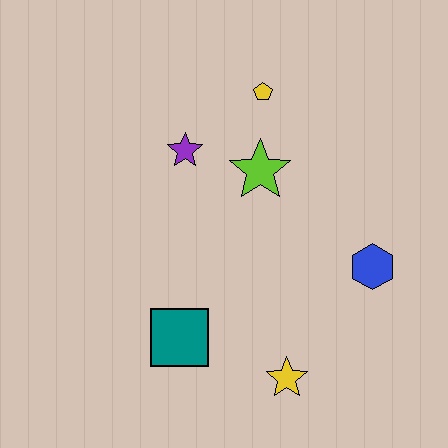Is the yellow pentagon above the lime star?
Yes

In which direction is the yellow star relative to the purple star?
The yellow star is below the purple star.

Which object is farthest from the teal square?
The yellow pentagon is farthest from the teal square.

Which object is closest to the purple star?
The lime star is closest to the purple star.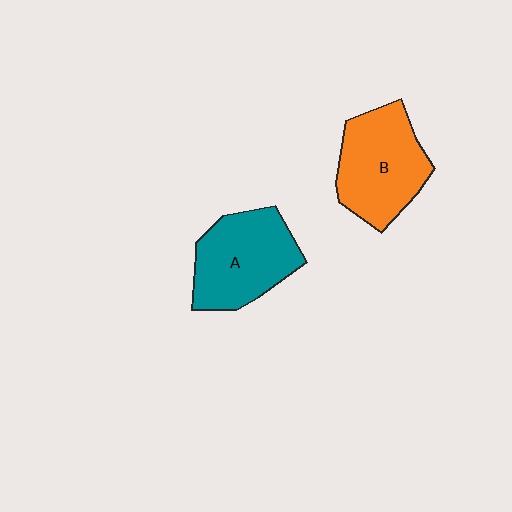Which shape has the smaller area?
Shape A (teal).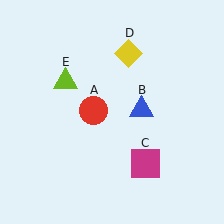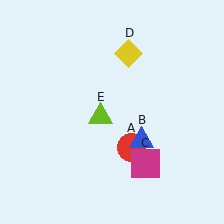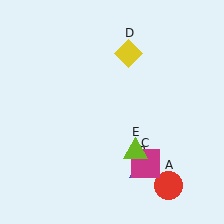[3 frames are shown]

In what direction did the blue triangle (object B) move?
The blue triangle (object B) moved down.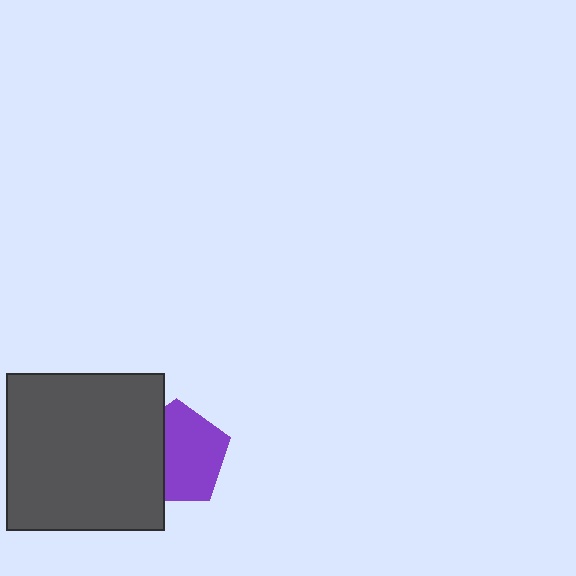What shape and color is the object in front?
The object in front is a dark gray square.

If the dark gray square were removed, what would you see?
You would see the complete purple pentagon.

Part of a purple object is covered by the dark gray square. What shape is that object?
It is a pentagon.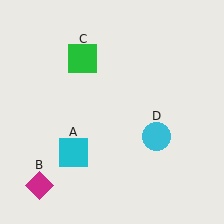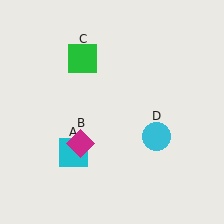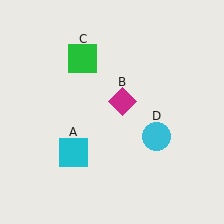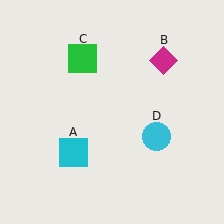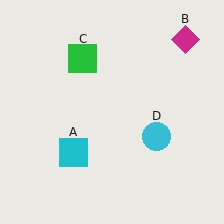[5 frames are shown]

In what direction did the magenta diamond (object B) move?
The magenta diamond (object B) moved up and to the right.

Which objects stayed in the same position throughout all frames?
Cyan square (object A) and green square (object C) and cyan circle (object D) remained stationary.